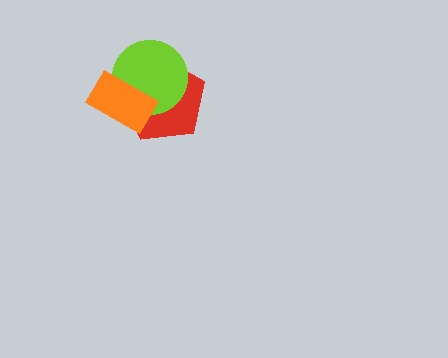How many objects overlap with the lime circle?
2 objects overlap with the lime circle.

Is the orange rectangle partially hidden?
No, no other shape covers it.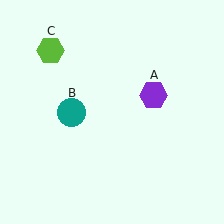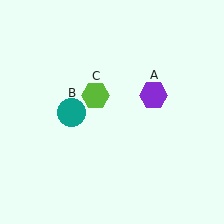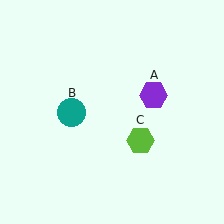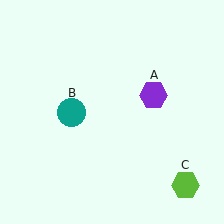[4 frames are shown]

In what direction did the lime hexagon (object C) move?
The lime hexagon (object C) moved down and to the right.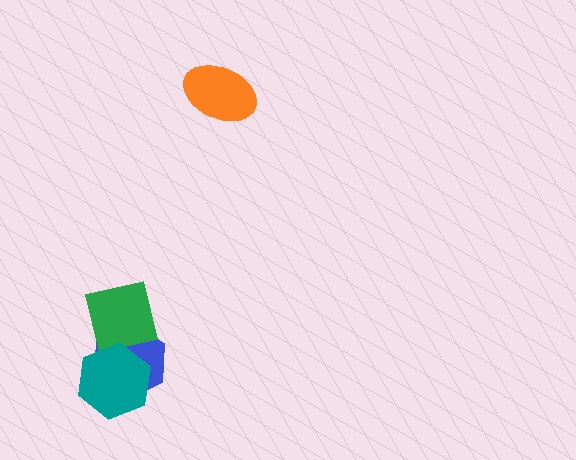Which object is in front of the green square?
The teal hexagon is in front of the green square.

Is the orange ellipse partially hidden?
No, no other shape covers it.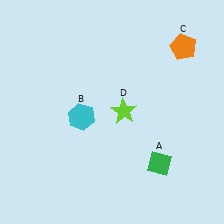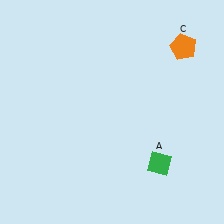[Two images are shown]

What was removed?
The cyan hexagon (B), the lime star (D) were removed in Image 2.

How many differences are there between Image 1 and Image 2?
There are 2 differences between the two images.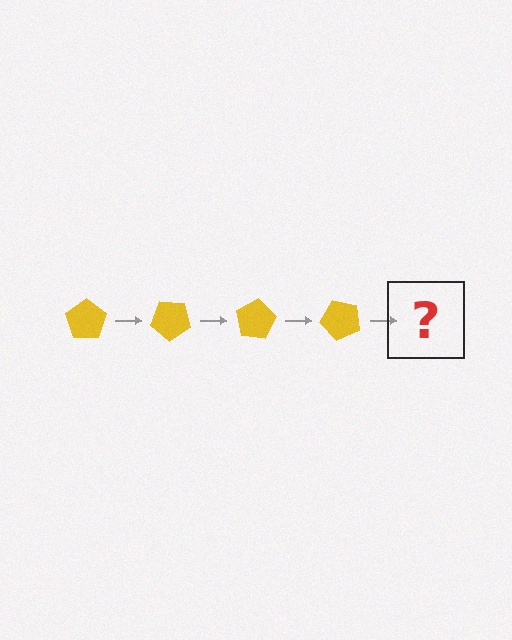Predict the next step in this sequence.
The next step is a yellow pentagon rotated 160 degrees.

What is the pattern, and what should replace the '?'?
The pattern is that the pentagon rotates 40 degrees each step. The '?' should be a yellow pentagon rotated 160 degrees.